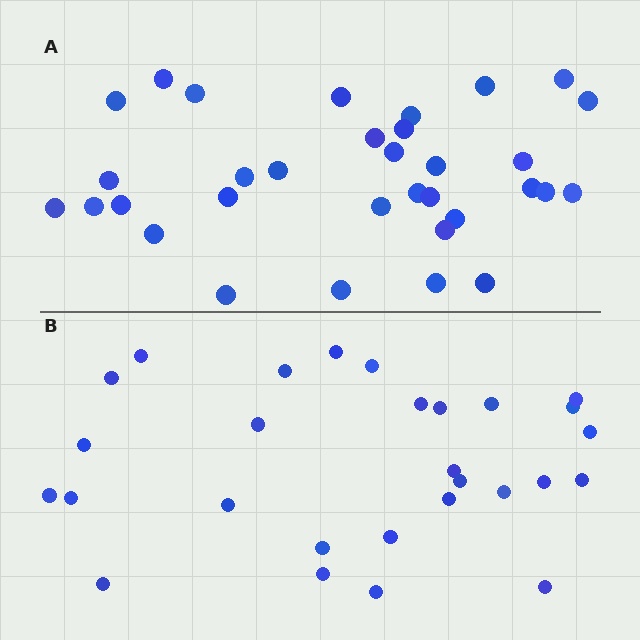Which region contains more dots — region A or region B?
Region A (the top region) has more dots.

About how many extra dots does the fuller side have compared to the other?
Region A has about 5 more dots than region B.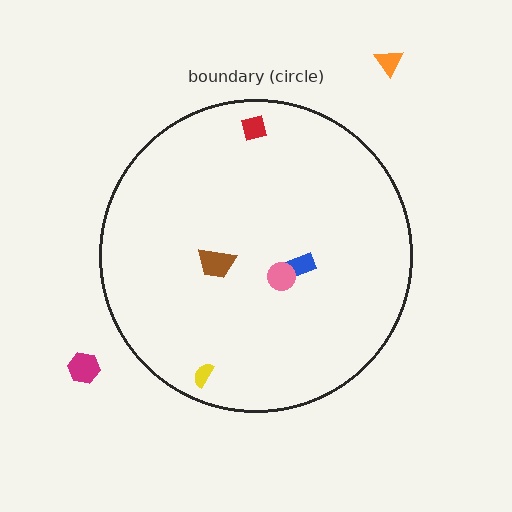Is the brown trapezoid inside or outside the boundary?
Inside.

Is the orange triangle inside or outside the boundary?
Outside.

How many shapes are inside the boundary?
5 inside, 2 outside.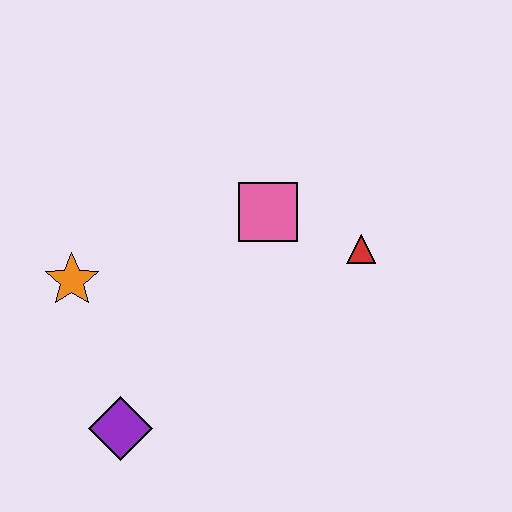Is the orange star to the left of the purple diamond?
Yes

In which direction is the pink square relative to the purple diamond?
The pink square is above the purple diamond.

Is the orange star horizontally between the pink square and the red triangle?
No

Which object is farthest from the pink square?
The purple diamond is farthest from the pink square.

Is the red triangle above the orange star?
Yes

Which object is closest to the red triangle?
The pink square is closest to the red triangle.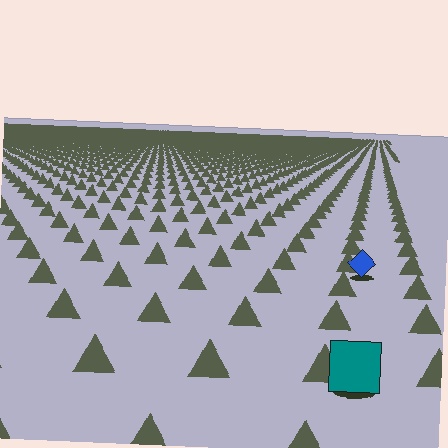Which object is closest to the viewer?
The teal square is closest. The texture marks near it are larger and more spread out.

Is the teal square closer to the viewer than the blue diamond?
Yes. The teal square is closer — you can tell from the texture gradient: the ground texture is coarser near it.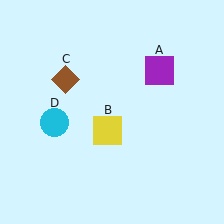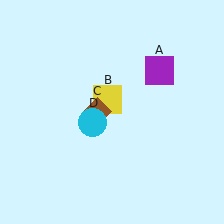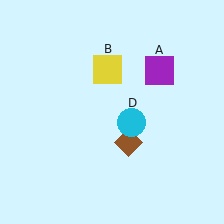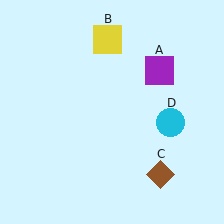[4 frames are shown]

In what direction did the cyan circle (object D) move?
The cyan circle (object D) moved right.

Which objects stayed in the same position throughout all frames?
Purple square (object A) remained stationary.